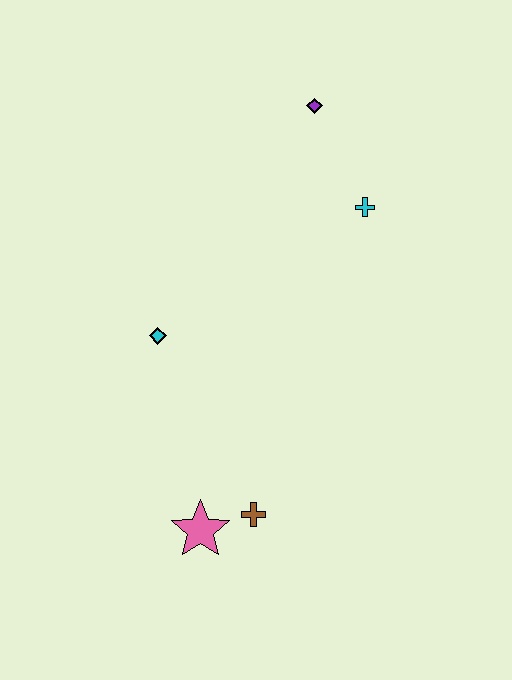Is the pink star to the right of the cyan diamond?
Yes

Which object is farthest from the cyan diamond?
The purple diamond is farthest from the cyan diamond.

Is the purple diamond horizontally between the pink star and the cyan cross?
Yes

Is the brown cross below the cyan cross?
Yes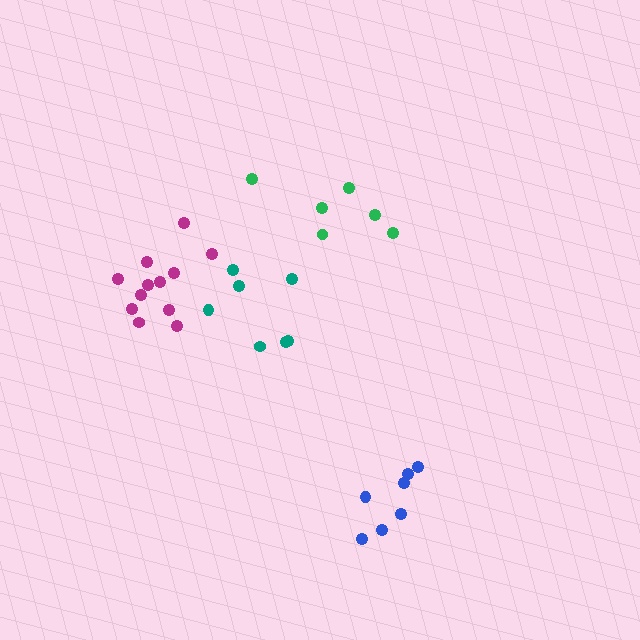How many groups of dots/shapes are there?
There are 4 groups.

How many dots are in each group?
Group 1: 12 dots, Group 2: 7 dots, Group 3: 6 dots, Group 4: 7 dots (32 total).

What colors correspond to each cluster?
The clusters are colored: magenta, blue, green, teal.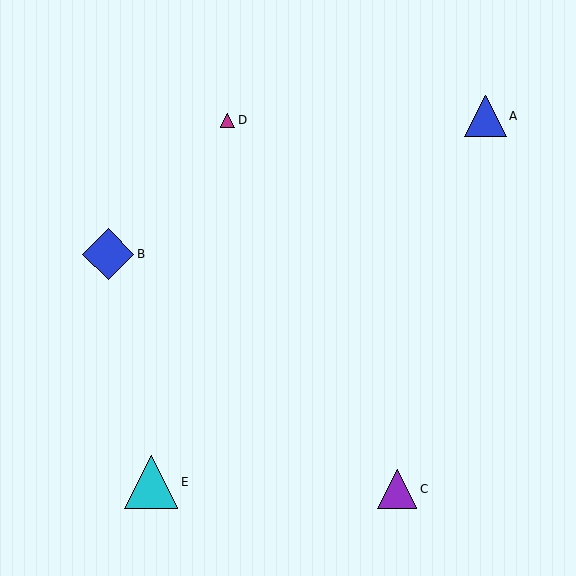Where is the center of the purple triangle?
The center of the purple triangle is at (397, 489).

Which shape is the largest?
The cyan triangle (labeled E) is the largest.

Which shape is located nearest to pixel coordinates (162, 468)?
The cyan triangle (labeled E) at (151, 482) is nearest to that location.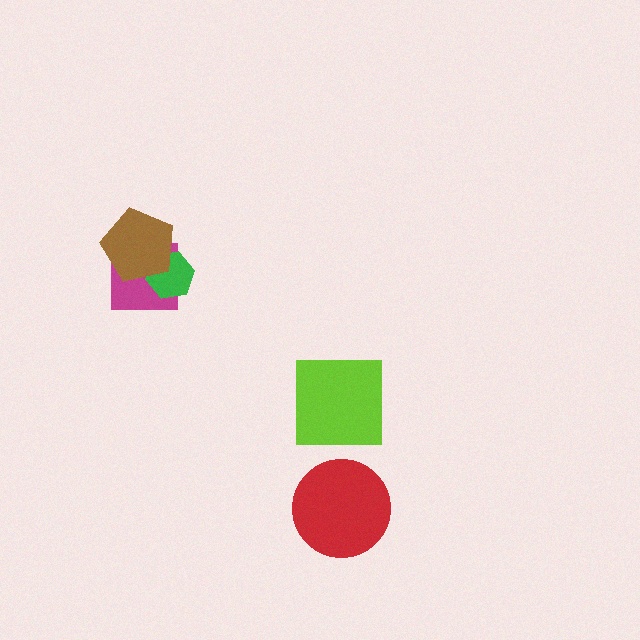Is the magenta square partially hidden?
Yes, it is partially covered by another shape.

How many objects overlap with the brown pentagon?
2 objects overlap with the brown pentagon.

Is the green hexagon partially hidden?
Yes, it is partially covered by another shape.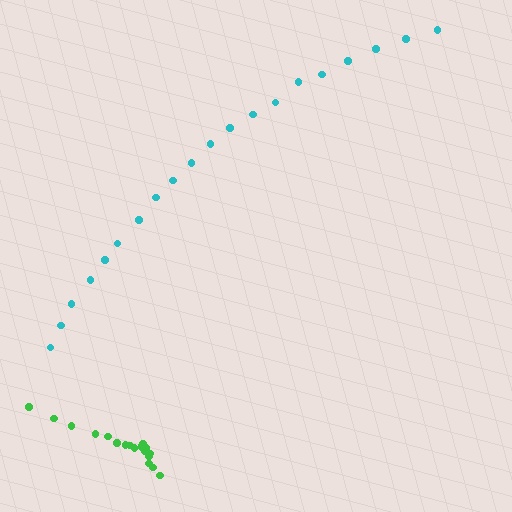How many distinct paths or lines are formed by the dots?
There are 2 distinct paths.